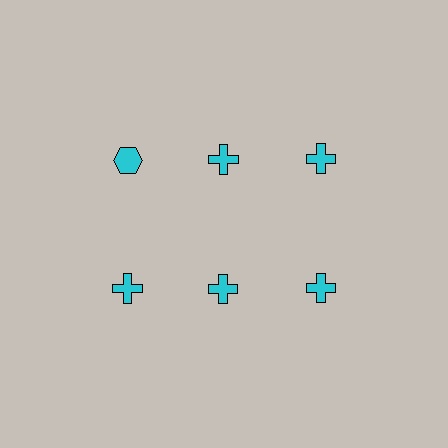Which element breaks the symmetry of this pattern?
The cyan hexagon in the top row, leftmost column breaks the symmetry. All other shapes are cyan crosses.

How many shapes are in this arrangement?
There are 6 shapes arranged in a grid pattern.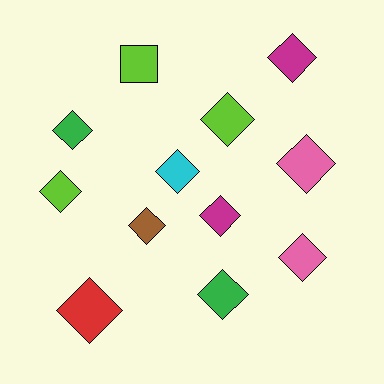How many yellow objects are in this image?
There are no yellow objects.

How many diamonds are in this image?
There are 11 diamonds.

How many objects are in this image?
There are 12 objects.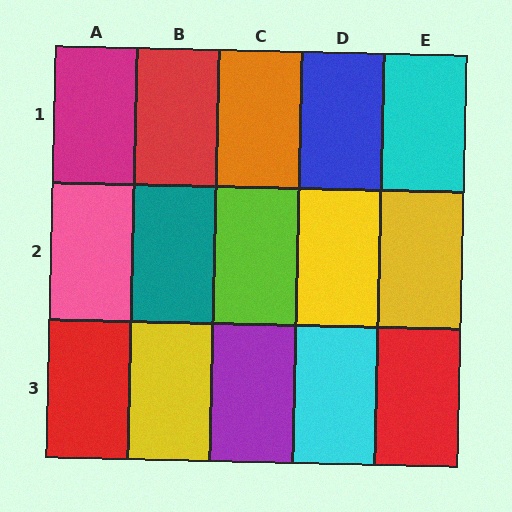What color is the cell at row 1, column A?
Magenta.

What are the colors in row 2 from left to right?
Pink, teal, lime, yellow, yellow.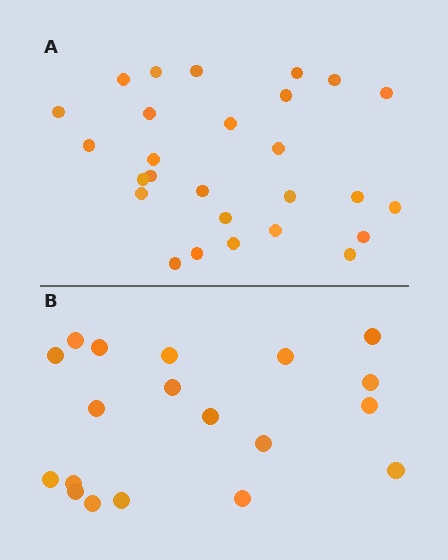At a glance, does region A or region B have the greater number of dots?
Region A (the top region) has more dots.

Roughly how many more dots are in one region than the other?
Region A has roughly 8 or so more dots than region B.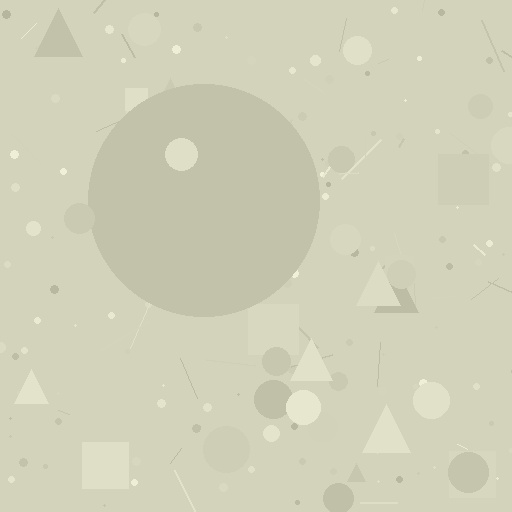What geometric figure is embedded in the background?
A circle is embedded in the background.